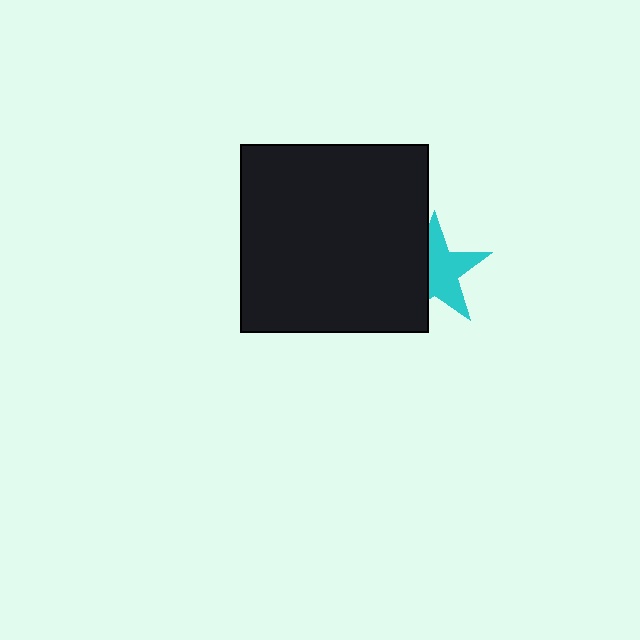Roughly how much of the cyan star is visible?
About half of it is visible (roughly 59%).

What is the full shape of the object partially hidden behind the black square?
The partially hidden object is a cyan star.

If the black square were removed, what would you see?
You would see the complete cyan star.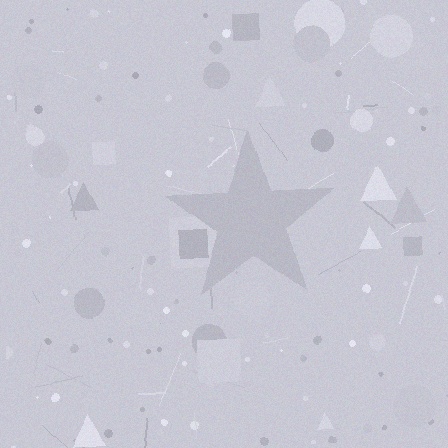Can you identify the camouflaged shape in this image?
The camouflaged shape is a star.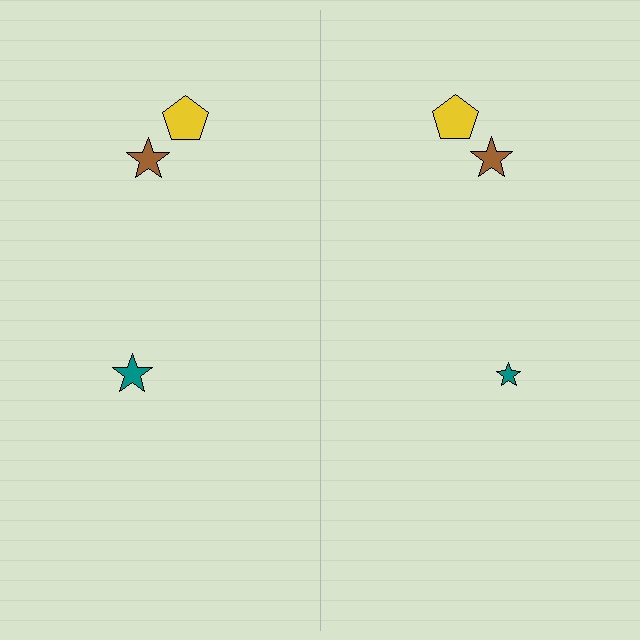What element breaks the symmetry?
The teal star on the right side has a different size than its mirror counterpart.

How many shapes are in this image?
There are 6 shapes in this image.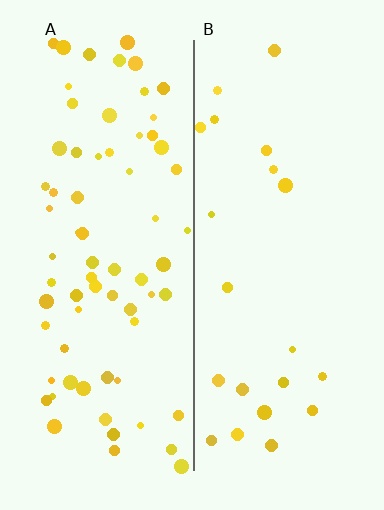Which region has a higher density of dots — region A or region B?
A (the left).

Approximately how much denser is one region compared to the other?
Approximately 3.2× — region A over region B.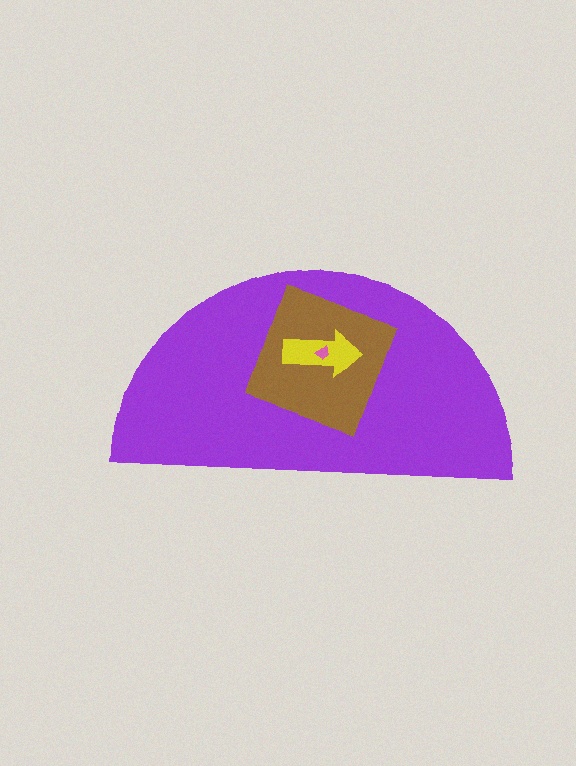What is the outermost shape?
The purple semicircle.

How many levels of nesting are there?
4.